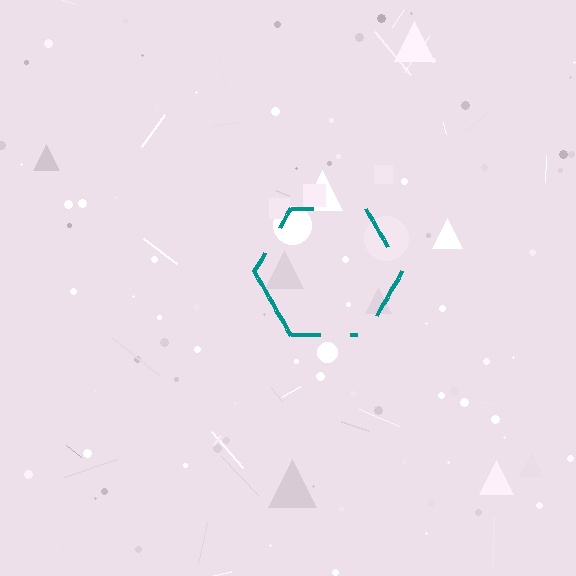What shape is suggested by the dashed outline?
The dashed outline suggests a hexagon.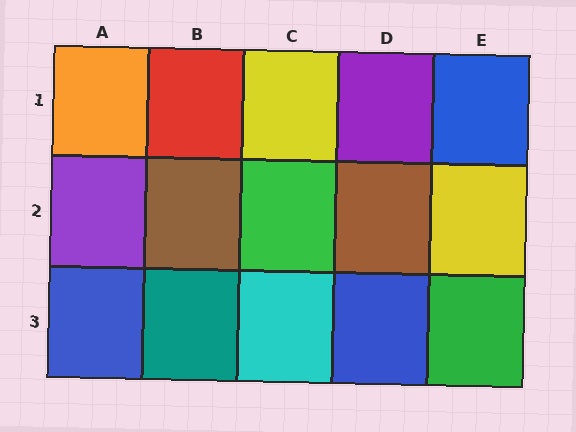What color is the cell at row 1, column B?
Red.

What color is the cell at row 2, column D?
Brown.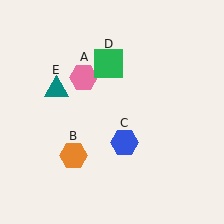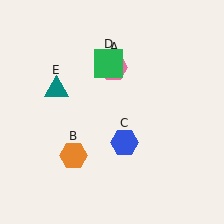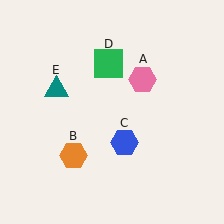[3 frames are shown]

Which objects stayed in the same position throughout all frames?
Orange hexagon (object B) and blue hexagon (object C) and green square (object D) and teal triangle (object E) remained stationary.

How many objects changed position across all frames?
1 object changed position: pink hexagon (object A).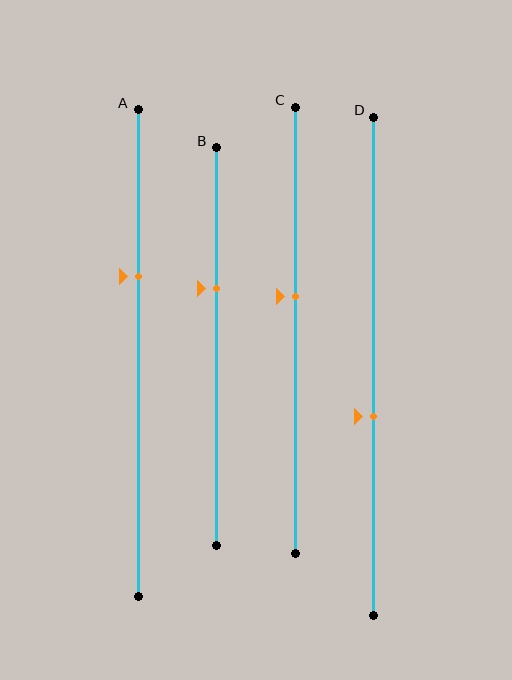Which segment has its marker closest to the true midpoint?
Segment C has its marker closest to the true midpoint.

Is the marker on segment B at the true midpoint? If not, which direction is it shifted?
No, the marker on segment B is shifted upward by about 15% of the segment length.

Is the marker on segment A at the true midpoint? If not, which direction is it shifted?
No, the marker on segment A is shifted upward by about 16% of the segment length.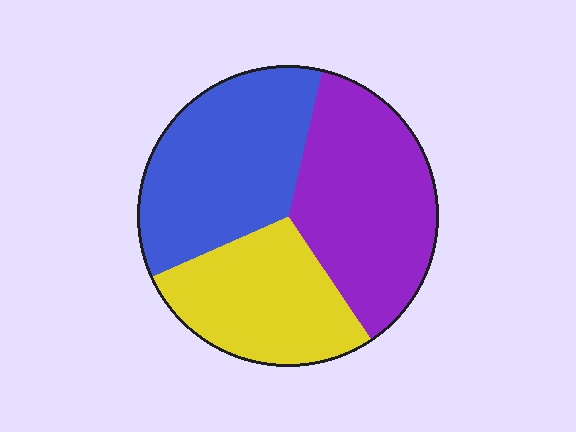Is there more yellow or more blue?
Blue.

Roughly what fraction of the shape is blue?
Blue takes up about three eighths (3/8) of the shape.